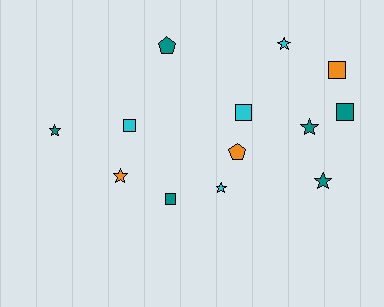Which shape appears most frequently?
Star, with 6 objects.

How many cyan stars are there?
There are 2 cyan stars.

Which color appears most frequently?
Teal, with 6 objects.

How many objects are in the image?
There are 13 objects.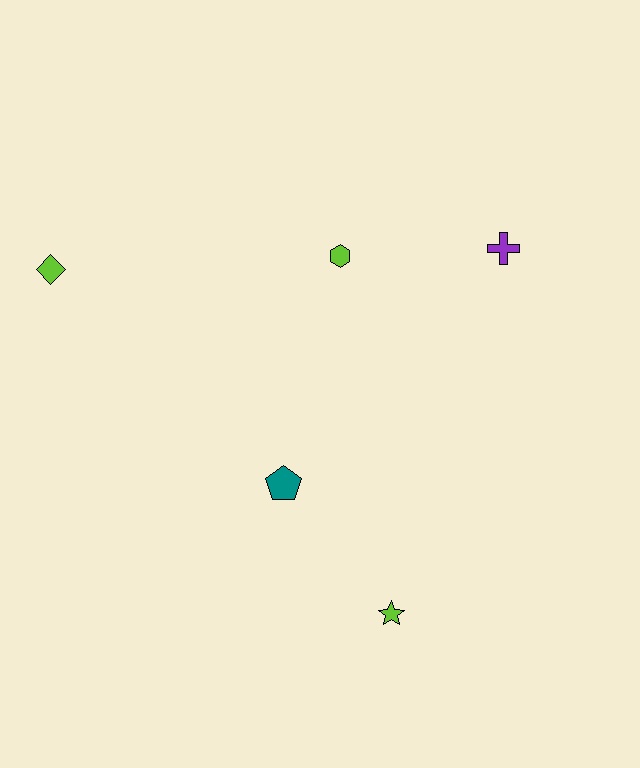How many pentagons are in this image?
There is 1 pentagon.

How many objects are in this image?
There are 5 objects.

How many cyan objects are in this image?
There are no cyan objects.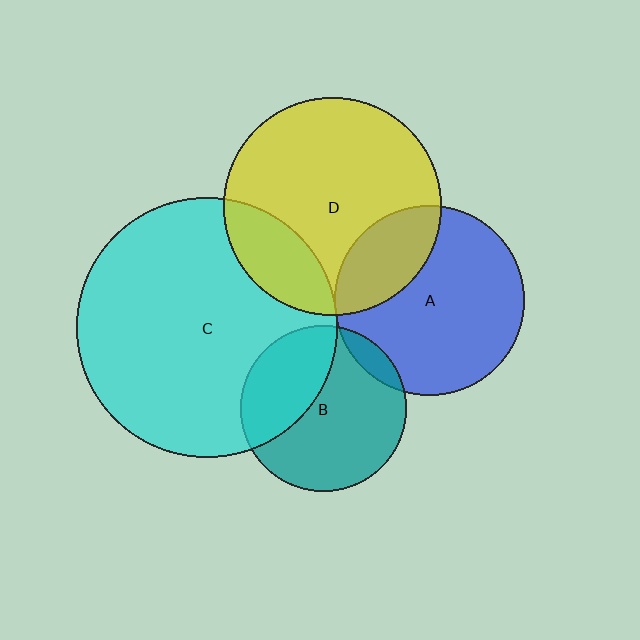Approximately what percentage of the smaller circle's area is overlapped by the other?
Approximately 20%.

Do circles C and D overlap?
Yes.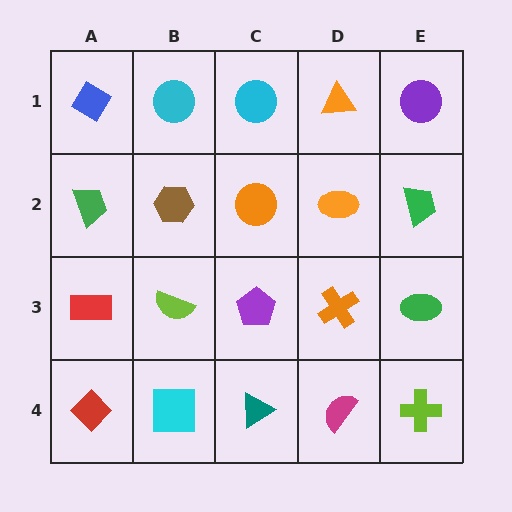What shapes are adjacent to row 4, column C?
A purple pentagon (row 3, column C), a cyan square (row 4, column B), a magenta semicircle (row 4, column D).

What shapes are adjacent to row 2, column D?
An orange triangle (row 1, column D), an orange cross (row 3, column D), an orange circle (row 2, column C), a green trapezoid (row 2, column E).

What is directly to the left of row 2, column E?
An orange ellipse.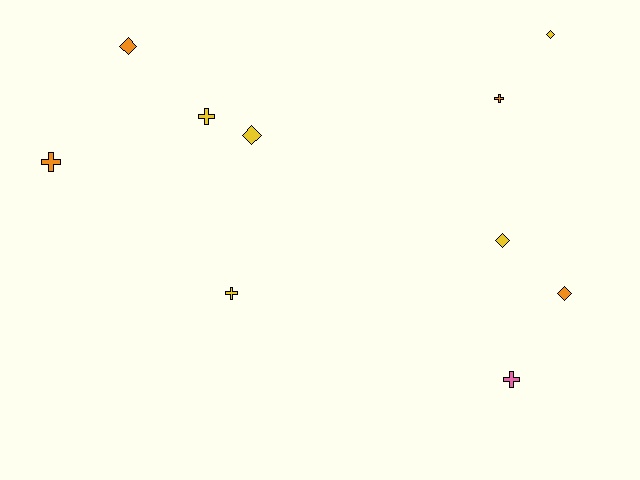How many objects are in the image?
There are 10 objects.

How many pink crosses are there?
There is 1 pink cross.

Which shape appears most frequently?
Diamond, with 5 objects.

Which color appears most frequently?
Yellow, with 5 objects.